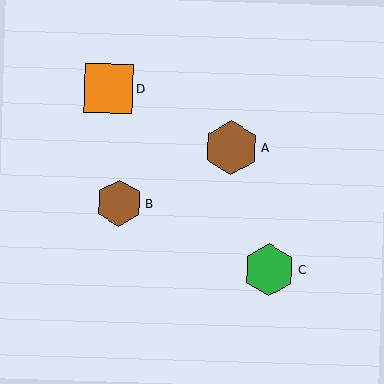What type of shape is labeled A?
Shape A is a brown hexagon.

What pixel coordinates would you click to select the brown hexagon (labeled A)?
Click at (231, 148) to select the brown hexagon A.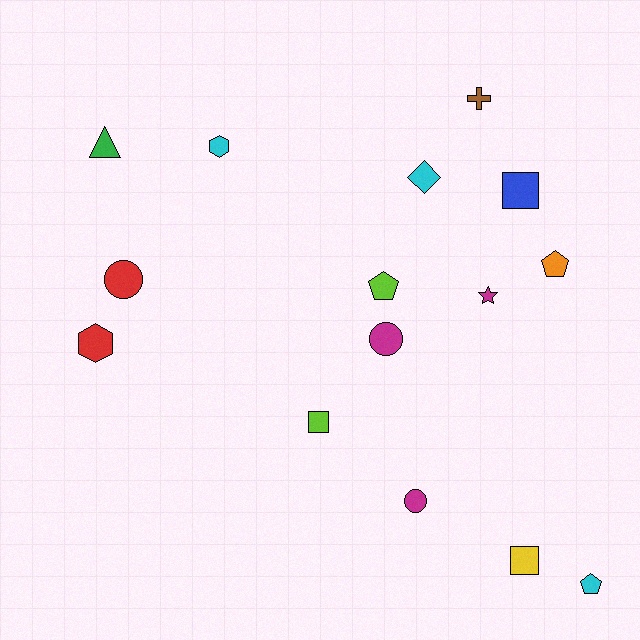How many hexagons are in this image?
There are 2 hexagons.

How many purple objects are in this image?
There are no purple objects.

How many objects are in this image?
There are 15 objects.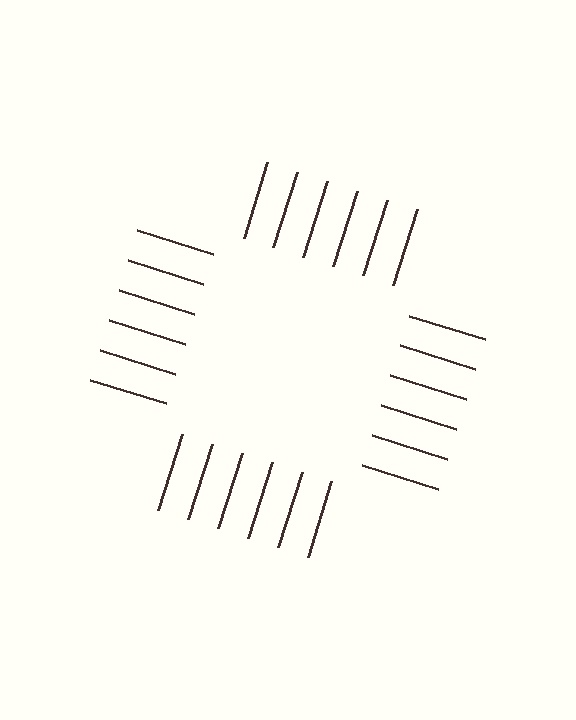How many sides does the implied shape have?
4 sides — the line-ends trace a square.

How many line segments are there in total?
24 — 6 along each of the 4 edges.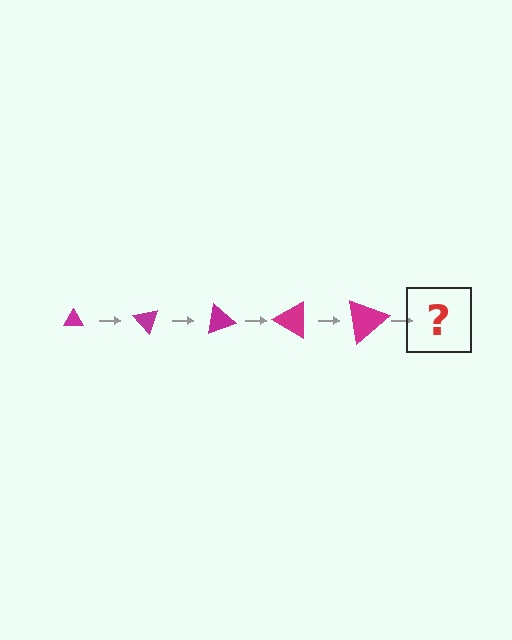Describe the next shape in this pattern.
It should be a triangle, larger than the previous one and rotated 250 degrees from the start.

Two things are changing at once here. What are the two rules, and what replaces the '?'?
The two rules are that the triangle grows larger each step and it rotates 50 degrees each step. The '?' should be a triangle, larger than the previous one and rotated 250 degrees from the start.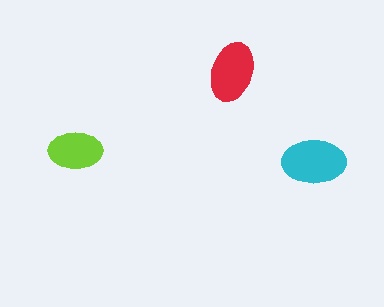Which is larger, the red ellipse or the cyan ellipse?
The cyan one.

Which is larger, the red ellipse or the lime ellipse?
The red one.